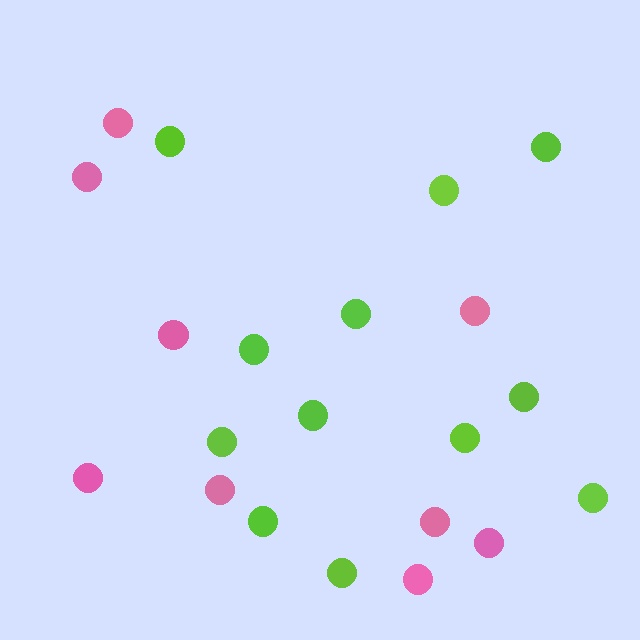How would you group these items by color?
There are 2 groups: one group of lime circles (12) and one group of pink circles (9).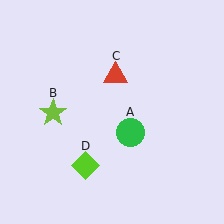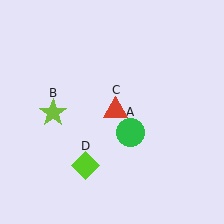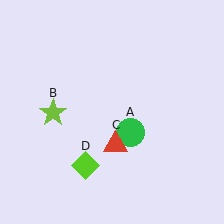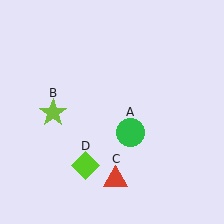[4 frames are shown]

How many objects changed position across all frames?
1 object changed position: red triangle (object C).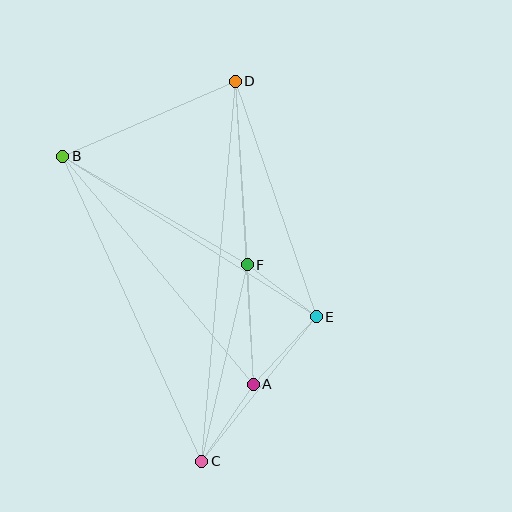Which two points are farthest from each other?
Points C and D are farthest from each other.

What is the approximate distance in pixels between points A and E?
The distance between A and E is approximately 93 pixels.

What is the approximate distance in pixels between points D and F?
The distance between D and F is approximately 184 pixels.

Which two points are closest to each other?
Points E and F are closest to each other.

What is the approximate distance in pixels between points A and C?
The distance between A and C is approximately 92 pixels.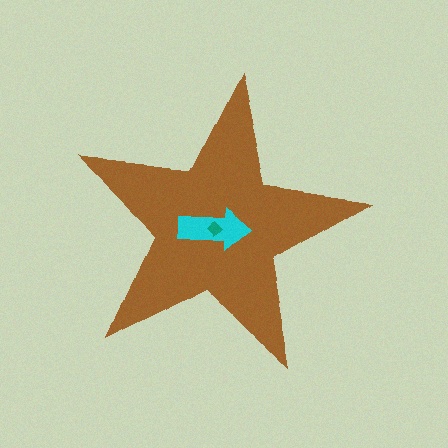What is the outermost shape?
The brown star.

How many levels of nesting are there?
3.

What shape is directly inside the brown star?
The cyan arrow.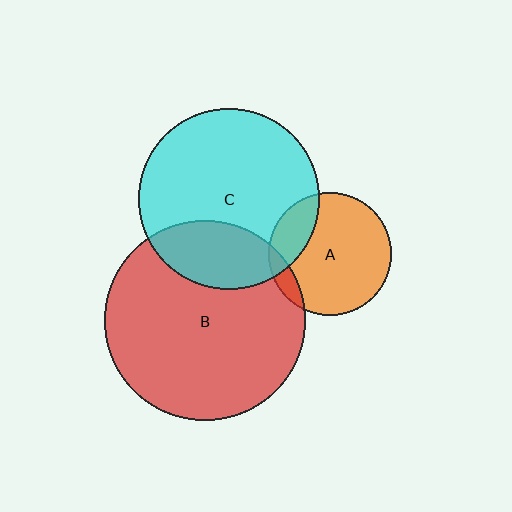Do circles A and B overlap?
Yes.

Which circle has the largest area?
Circle B (red).